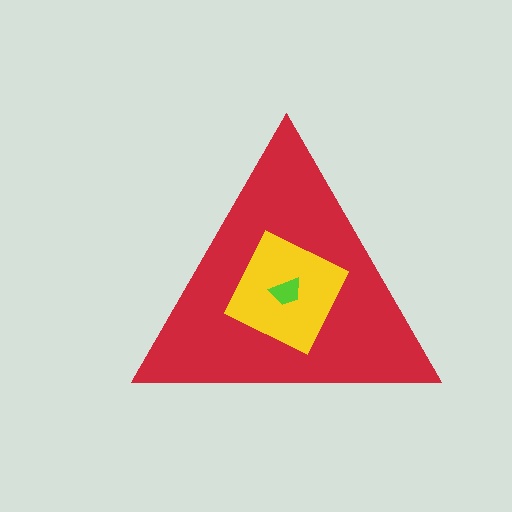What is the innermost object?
The lime trapezoid.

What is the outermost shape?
The red triangle.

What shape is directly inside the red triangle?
The yellow diamond.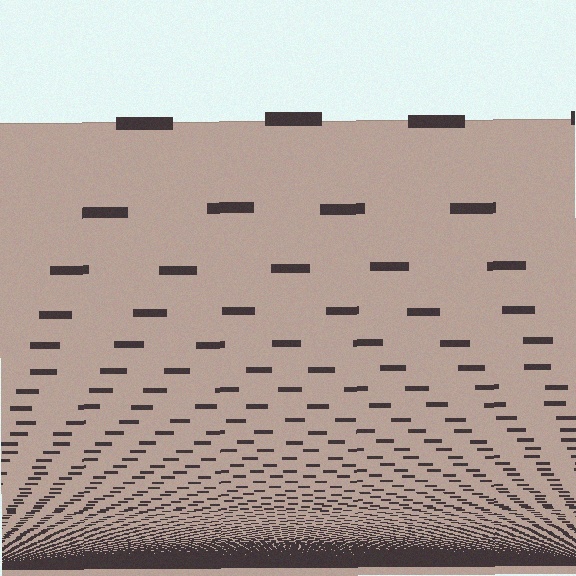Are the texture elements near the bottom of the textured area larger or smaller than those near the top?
Smaller. The gradient is inverted — elements near the bottom are smaller and denser.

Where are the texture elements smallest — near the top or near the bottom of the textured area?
Near the bottom.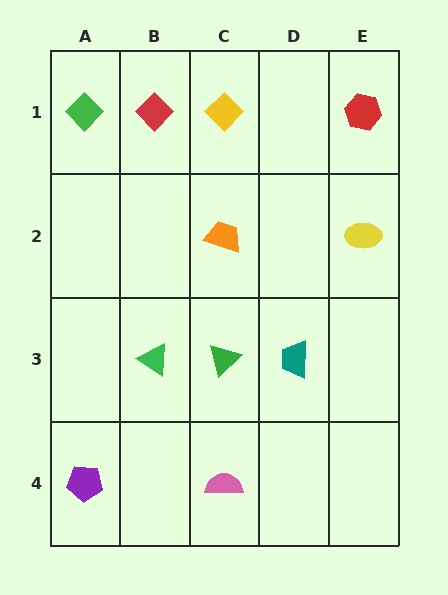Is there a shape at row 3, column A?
No, that cell is empty.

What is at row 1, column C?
A yellow diamond.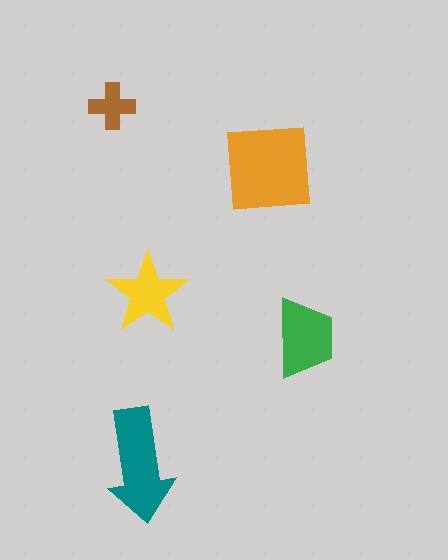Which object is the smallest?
The brown cross.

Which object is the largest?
The orange square.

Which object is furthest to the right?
The green trapezoid is rightmost.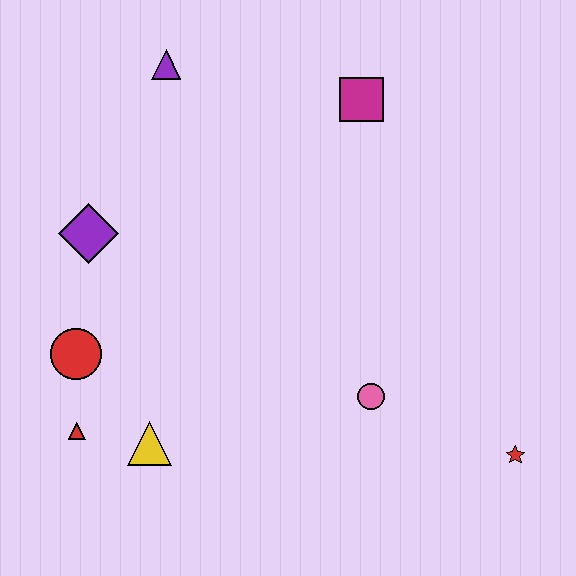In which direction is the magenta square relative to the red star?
The magenta square is above the red star.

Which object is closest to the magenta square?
The purple triangle is closest to the magenta square.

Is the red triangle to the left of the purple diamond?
Yes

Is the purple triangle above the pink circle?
Yes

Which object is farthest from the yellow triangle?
The magenta square is farthest from the yellow triangle.